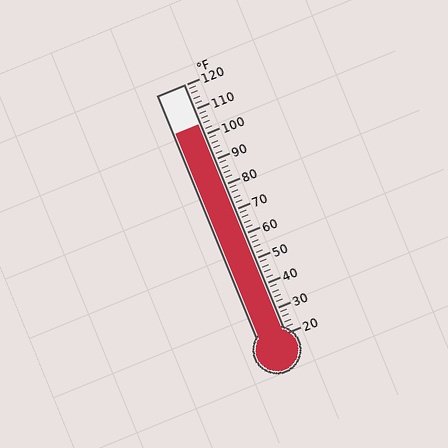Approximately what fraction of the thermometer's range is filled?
The thermometer is filled to approximately 85% of its range.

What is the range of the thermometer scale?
The thermometer scale ranges from 20°F to 120°F.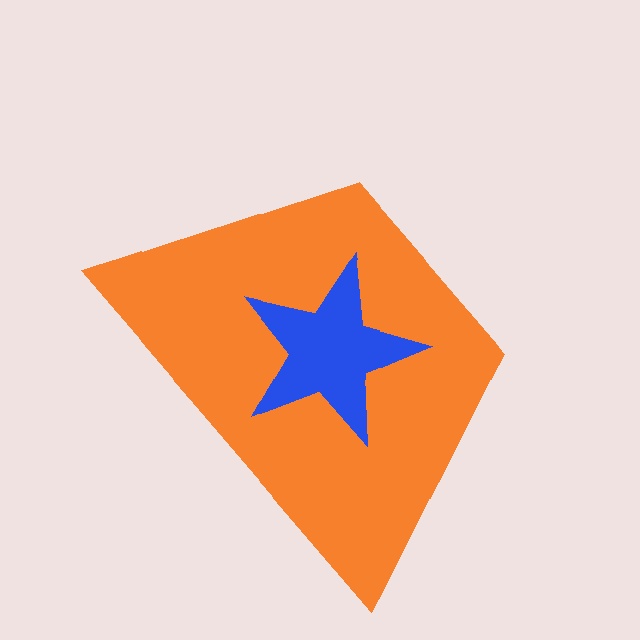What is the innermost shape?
The blue star.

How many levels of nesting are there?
2.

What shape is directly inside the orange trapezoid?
The blue star.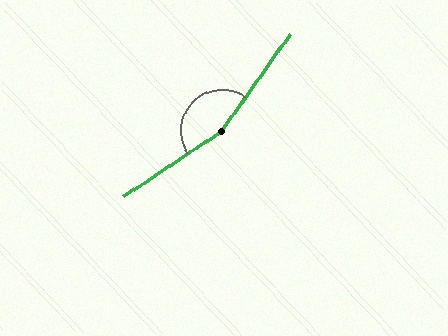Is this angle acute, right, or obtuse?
It is obtuse.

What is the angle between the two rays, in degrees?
Approximately 159 degrees.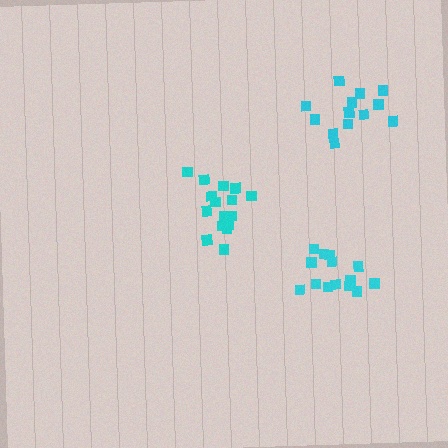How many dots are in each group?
Group 1: 14 dots, Group 2: 13 dots, Group 3: 16 dots (43 total).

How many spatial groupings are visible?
There are 3 spatial groupings.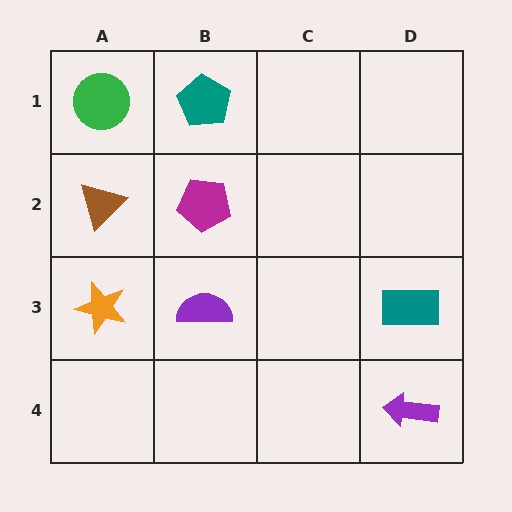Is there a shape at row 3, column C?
No, that cell is empty.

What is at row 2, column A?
A brown triangle.